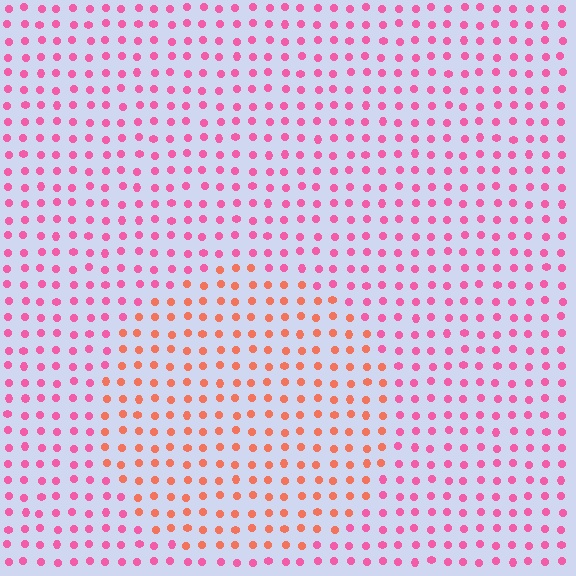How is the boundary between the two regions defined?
The boundary is defined purely by a slight shift in hue (about 41 degrees). Spacing, size, and orientation are identical on both sides.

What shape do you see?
I see a circle.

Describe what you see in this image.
The image is filled with small pink elements in a uniform arrangement. A circle-shaped region is visible where the elements are tinted to a slightly different hue, forming a subtle color boundary.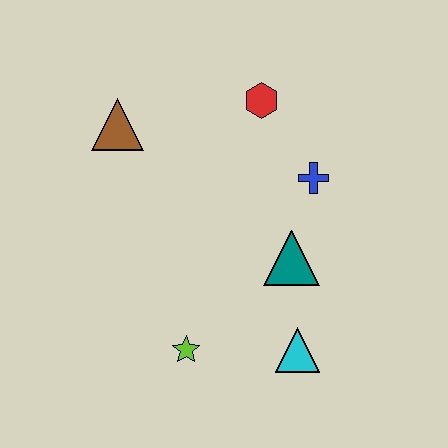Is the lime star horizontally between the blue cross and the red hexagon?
No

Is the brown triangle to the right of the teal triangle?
No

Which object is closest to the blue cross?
The teal triangle is closest to the blue cross.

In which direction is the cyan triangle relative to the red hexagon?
The cyan triangle is below the red hexagon.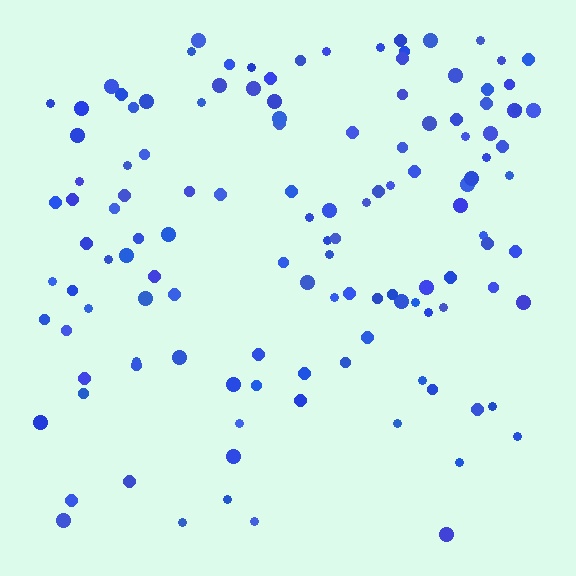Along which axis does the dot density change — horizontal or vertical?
Vertical.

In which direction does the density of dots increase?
From bottom to top, with the top side densest.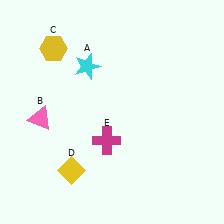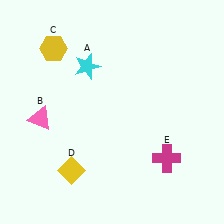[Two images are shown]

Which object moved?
The magenta cross (E) moved right.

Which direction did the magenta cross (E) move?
The magenta cross (E) moved right.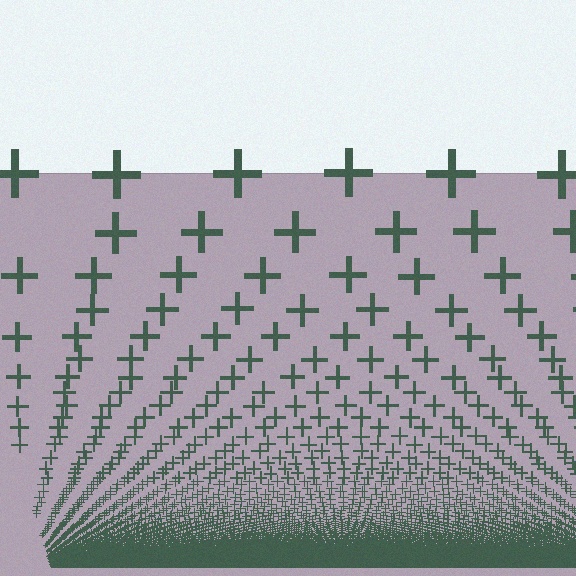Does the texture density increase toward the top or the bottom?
Density increases toward the bottom.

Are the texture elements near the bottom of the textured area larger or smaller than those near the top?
Smaller. The gradient is inverted — elements near the bottom are smaller and denser.